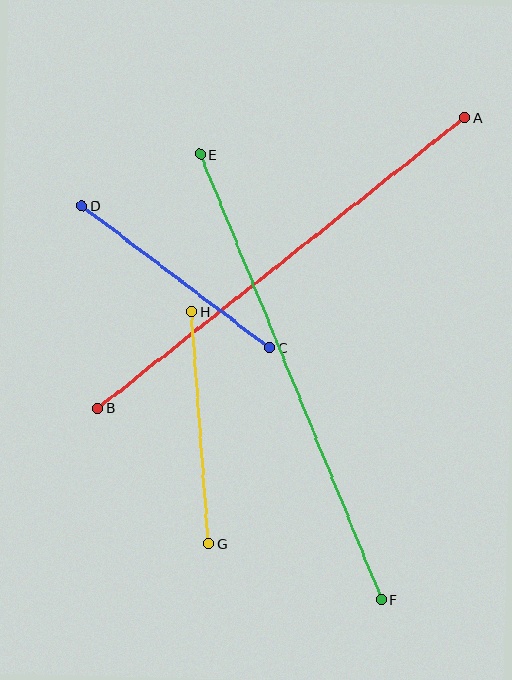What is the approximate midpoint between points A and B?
The midpoint is at approximately (281, 263) pixels.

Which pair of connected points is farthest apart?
Points E and F are farthest apart.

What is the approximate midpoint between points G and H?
The midpoint is at approximately (200, 428) pixels.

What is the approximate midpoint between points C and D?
The midpoint is at approximately (176, 277) pixels.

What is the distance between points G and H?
The distance is approximately 232 pixels.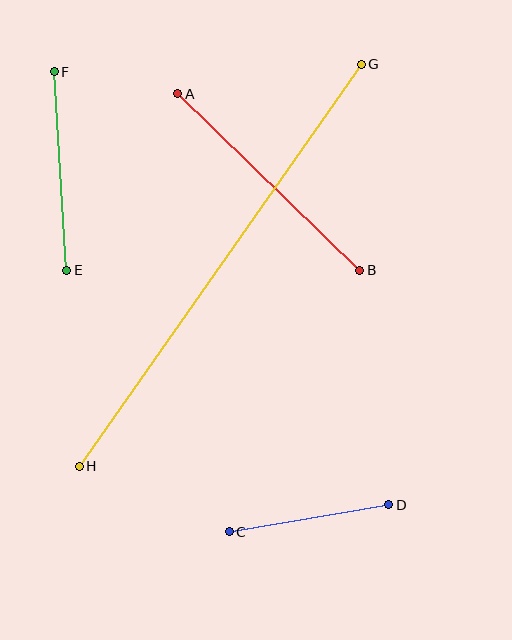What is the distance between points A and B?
The distance is approximately 254 pixels.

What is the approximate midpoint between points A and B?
The midpoint is at approximately (269, 182) pixels.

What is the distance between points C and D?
The distance is approximately 162 pixels.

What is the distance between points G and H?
The distance is approximately 491 pixels.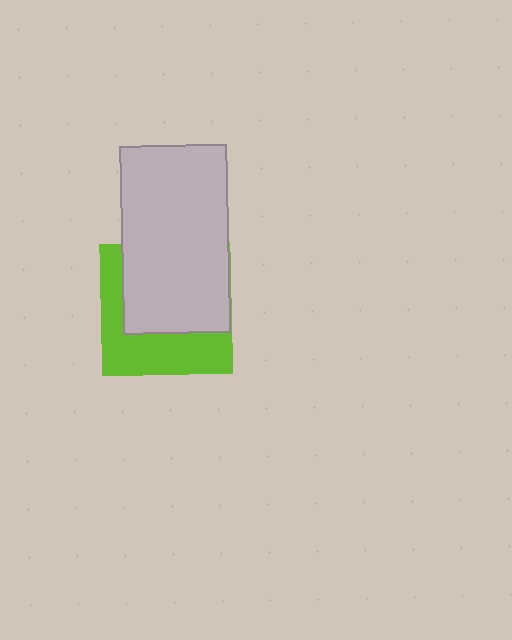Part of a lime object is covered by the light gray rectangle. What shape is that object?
It is a square.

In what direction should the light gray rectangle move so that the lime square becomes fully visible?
The light gray rectangle should move up. That is the shortest direction to clear the overlap and leave the lime square fully visible.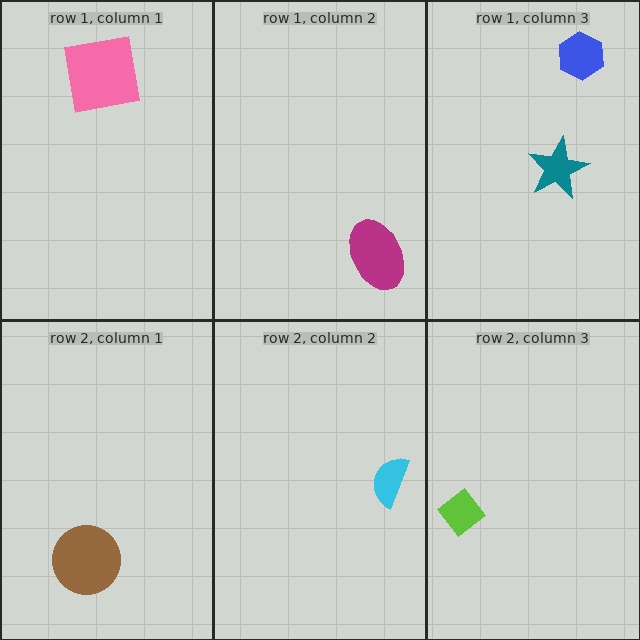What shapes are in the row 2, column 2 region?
The cyan semicircle.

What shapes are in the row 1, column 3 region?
The blue hexagon, the teal star.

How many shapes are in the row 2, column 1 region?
1.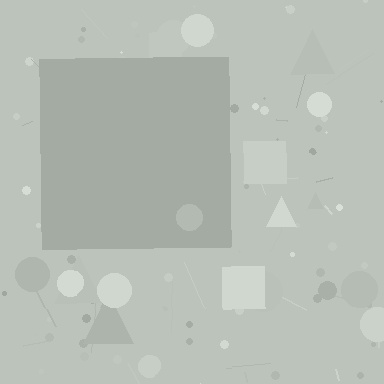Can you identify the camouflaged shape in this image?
The camouflaged shape is a square.